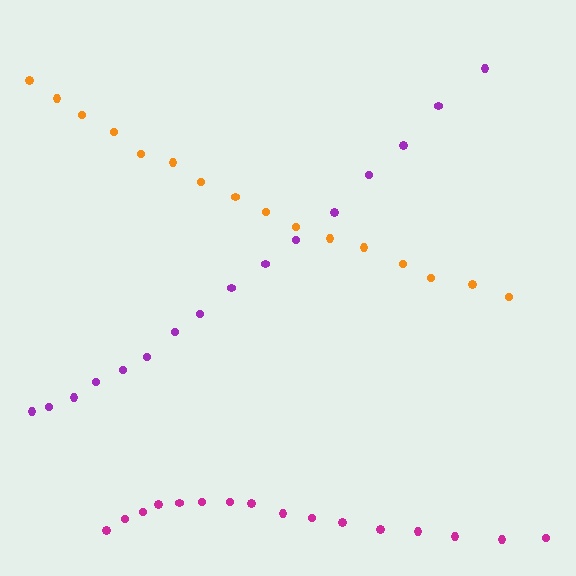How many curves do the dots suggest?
There are 3 distinct paths.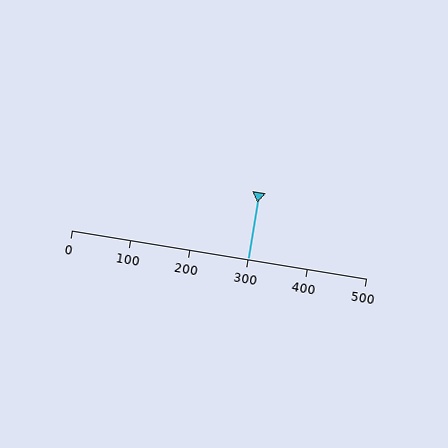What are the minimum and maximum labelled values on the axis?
The axis runs from 0 to 500.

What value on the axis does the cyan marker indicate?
The marker indicates approximately 300.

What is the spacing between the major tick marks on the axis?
The major ticks are spaced 100 apart.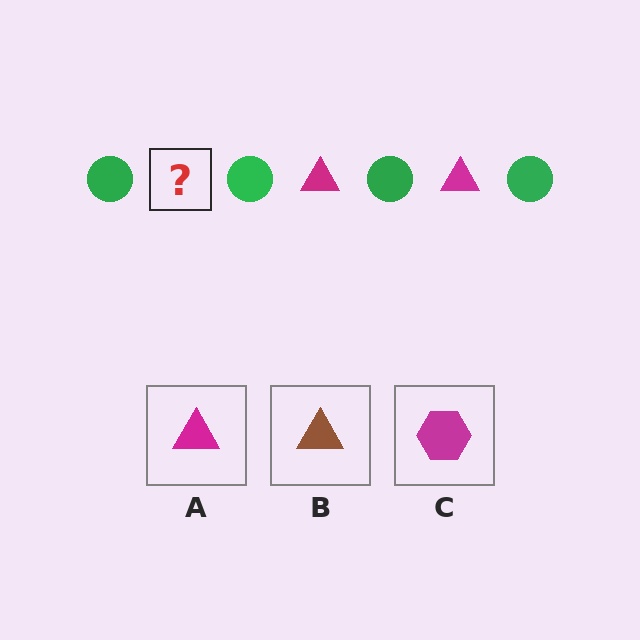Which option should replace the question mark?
Option A.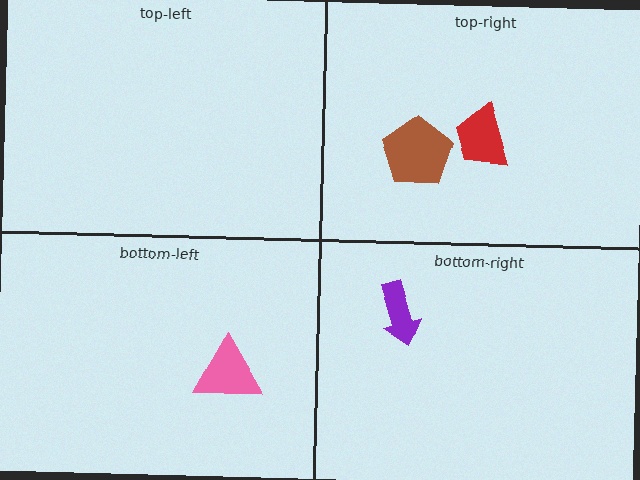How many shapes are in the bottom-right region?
1.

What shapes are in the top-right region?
The brown pentagon, the red trapezoid.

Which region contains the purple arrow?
The bottom-right region.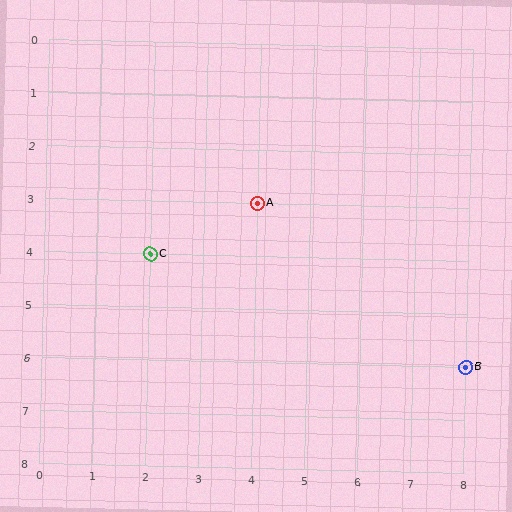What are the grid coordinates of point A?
Point A is at grid coordinates (4, 3).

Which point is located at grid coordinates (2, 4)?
Point C is at (2, 4).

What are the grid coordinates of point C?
Point C is at grid coordinates (2, 4).